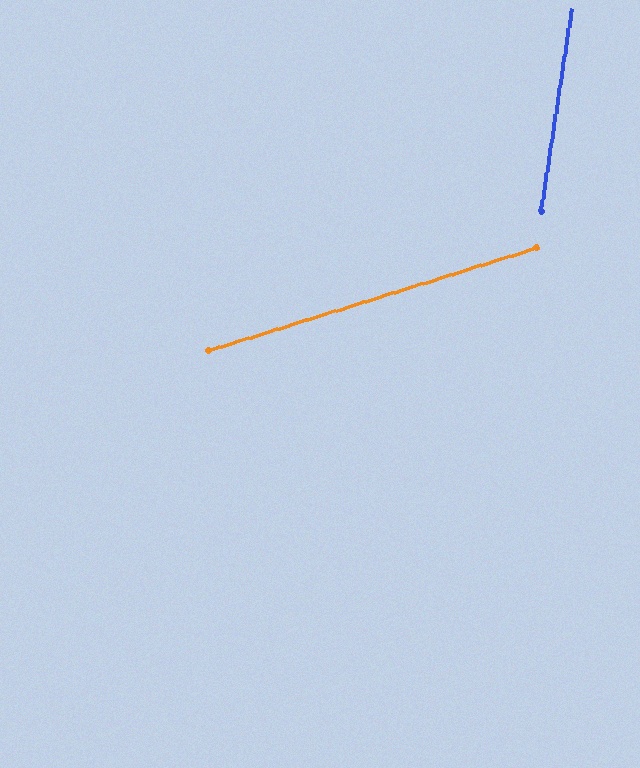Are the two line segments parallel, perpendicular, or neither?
Neither parallel nor perpendicular — they differ by about 64°.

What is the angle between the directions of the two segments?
Approximately 64 degrees.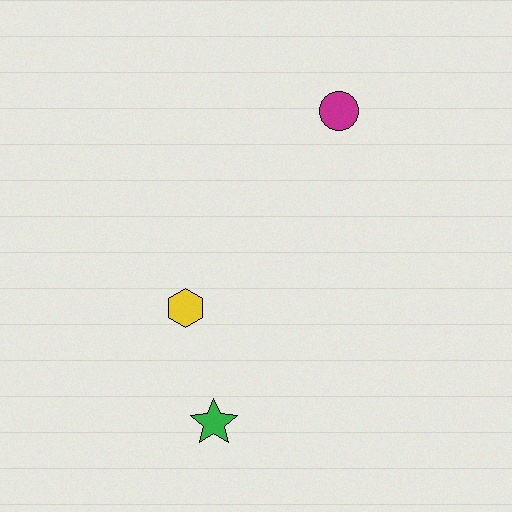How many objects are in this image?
There are 3 objects.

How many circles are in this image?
There is 1 circle.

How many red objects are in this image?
There are no red objects.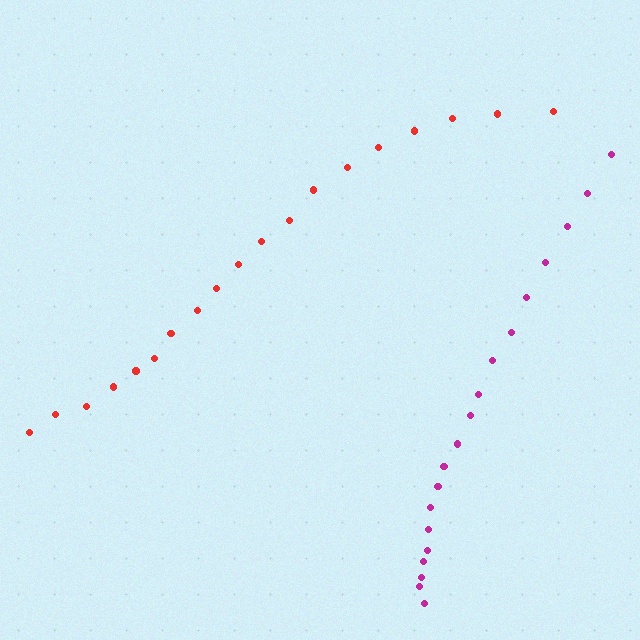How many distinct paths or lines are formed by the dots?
There are 2 distinct paths.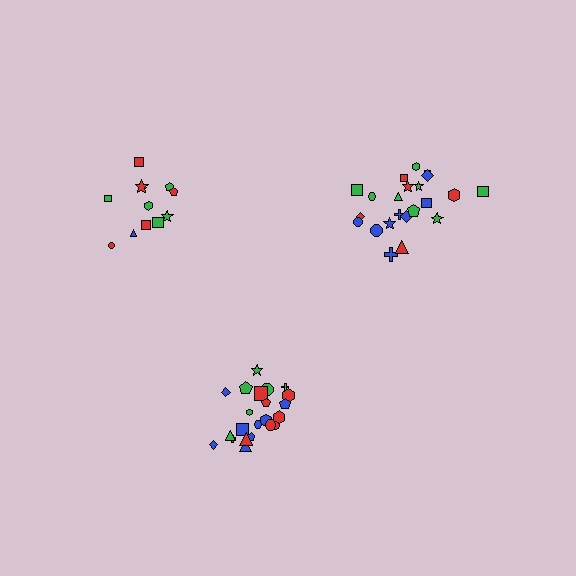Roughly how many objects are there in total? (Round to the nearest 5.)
Roughly 55 objects in total.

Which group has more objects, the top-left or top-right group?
The top-right group.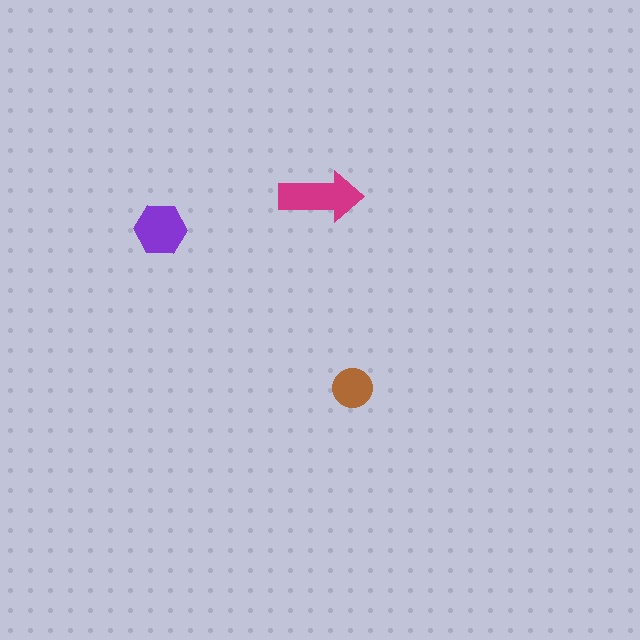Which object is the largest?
The magenta arrow.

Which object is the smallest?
The brown circle.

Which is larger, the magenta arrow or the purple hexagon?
The magenta arrow.